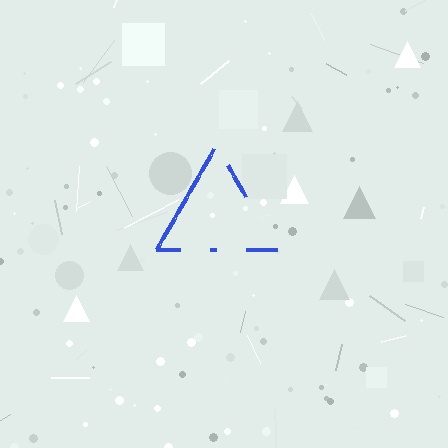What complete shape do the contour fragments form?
The contour fragments form a triangle.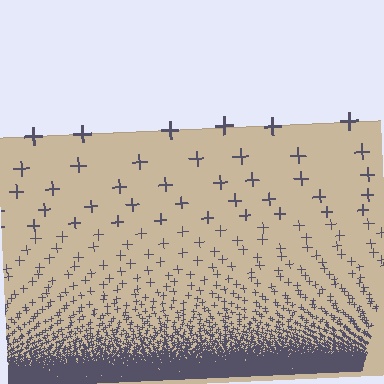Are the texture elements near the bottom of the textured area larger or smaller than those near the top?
Smaller. The gradient is inverted — elements near the bottom are smaller and denser.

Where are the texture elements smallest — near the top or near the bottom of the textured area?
Near the bottom.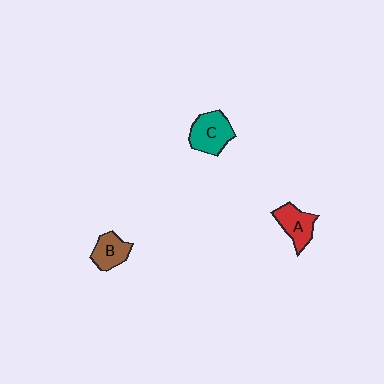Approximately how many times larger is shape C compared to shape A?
Approximately 1.2 times.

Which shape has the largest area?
Shape C (teal).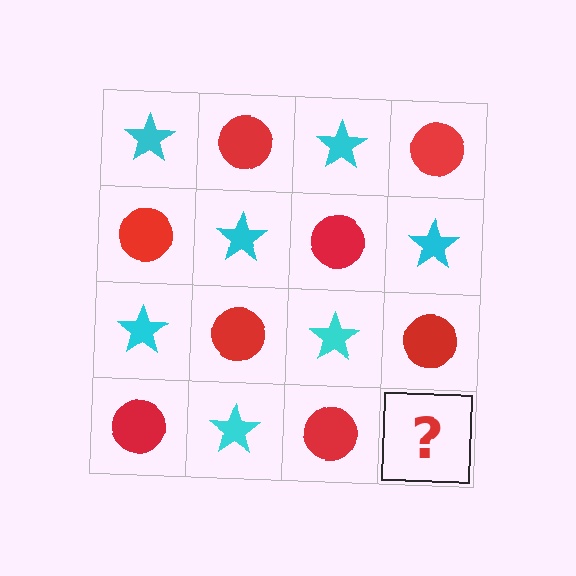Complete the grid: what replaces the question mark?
The question mark should be replaced with a cyan star.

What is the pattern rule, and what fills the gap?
The rule is that it alternates cyan star and red circle in a checkerboard pattern. The gap should be filled with a cyan star.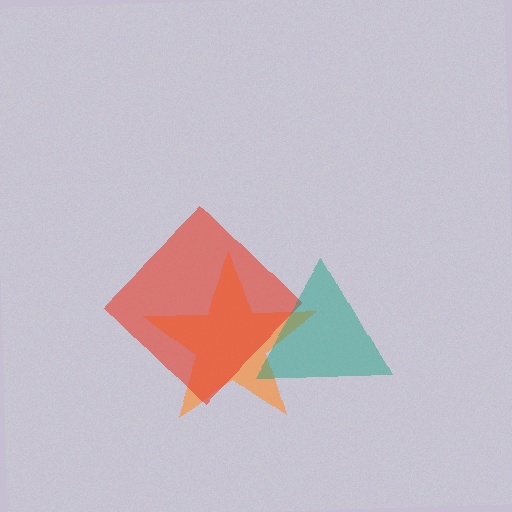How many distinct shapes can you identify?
There are 3 distinct shapes: an orange star, a red diamond, a teal triangle.